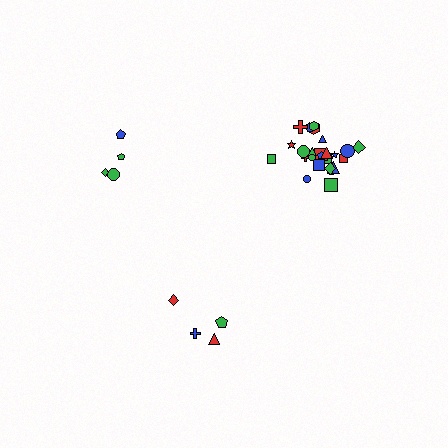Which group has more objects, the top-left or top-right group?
The top-right group.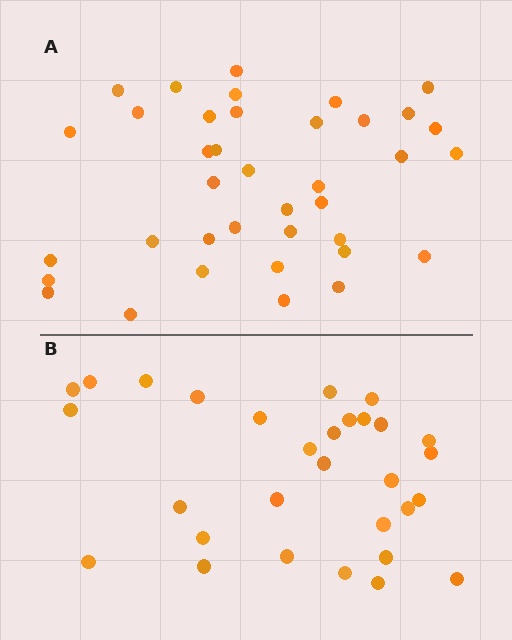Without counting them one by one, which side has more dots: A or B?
Region A (the top region) has more dots.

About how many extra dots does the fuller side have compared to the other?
Region A has roughly 8 or so more dots than region B.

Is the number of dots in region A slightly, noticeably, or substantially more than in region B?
Region A has noticeably more, but not dramatically so. The ratio is roughly 1.3 to 1.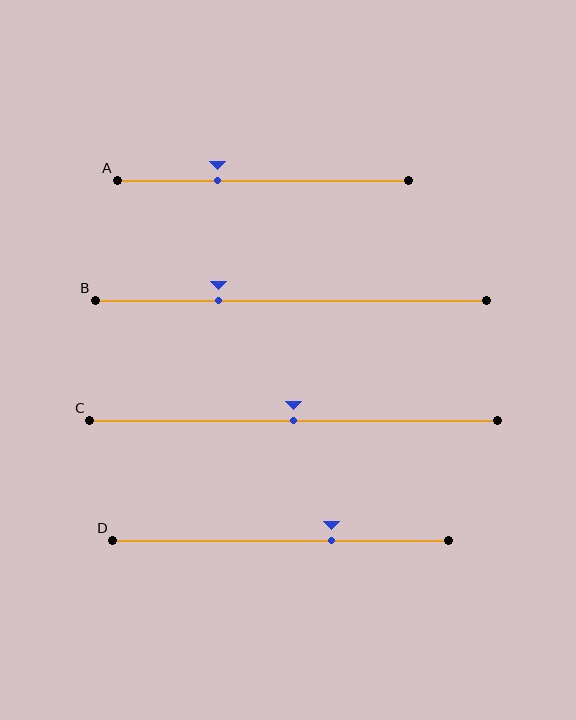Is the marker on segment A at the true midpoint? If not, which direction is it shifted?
No, the marker on segment A is shifted to the left by about 16% of the segment length.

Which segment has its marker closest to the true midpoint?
Segment C has its marker closest to the true midpoint.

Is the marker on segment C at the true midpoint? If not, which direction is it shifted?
Yes, the marker on segment C is at the true midpoint.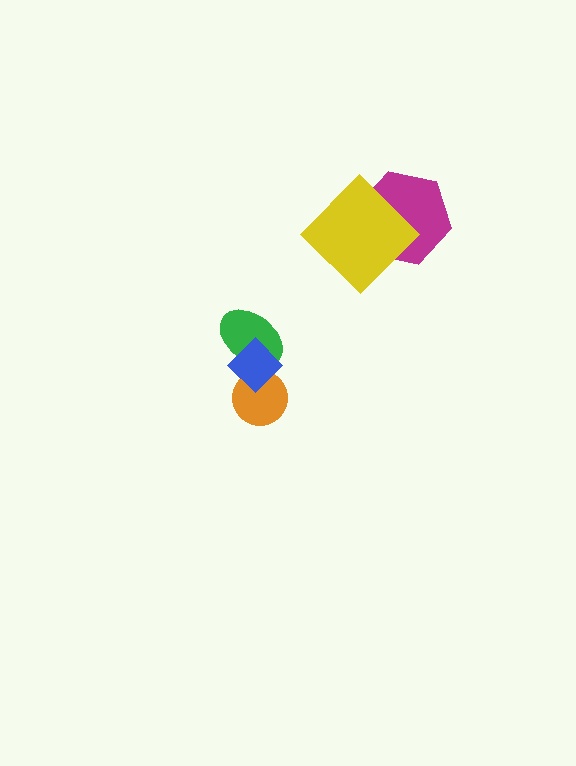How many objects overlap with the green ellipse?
1 object overlaps with the green ellipse.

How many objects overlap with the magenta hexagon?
1 object overlaps with the magenta hexagon.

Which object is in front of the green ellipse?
The blue diamond is in front of the green ellipse.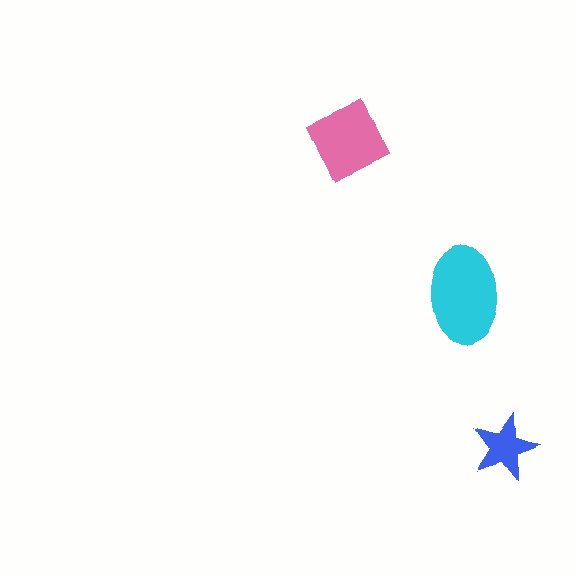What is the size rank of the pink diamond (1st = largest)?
2nd.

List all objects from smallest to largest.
The blue star, the pink diamond, the cyan ellipse.